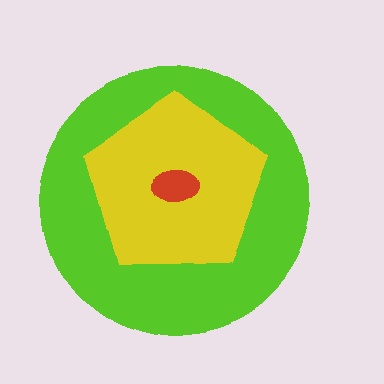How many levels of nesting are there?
3.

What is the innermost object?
The red ellipse.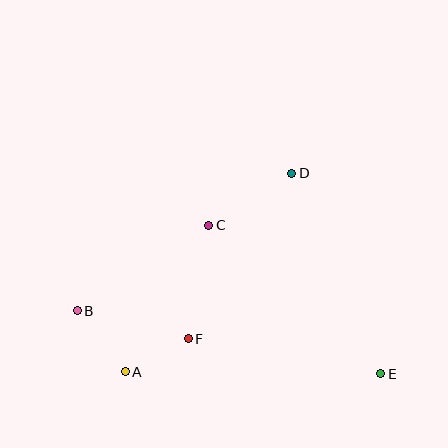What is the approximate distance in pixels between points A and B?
The distance between A and B is approximately 77 pixels.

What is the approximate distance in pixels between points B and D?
The distance between B and D is approximately 255 pixels.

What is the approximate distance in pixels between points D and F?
The distance between D and F is approximately 196 pixels.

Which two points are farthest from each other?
Points B and E are farthest from each other.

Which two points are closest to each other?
Points A and F are closest to each other.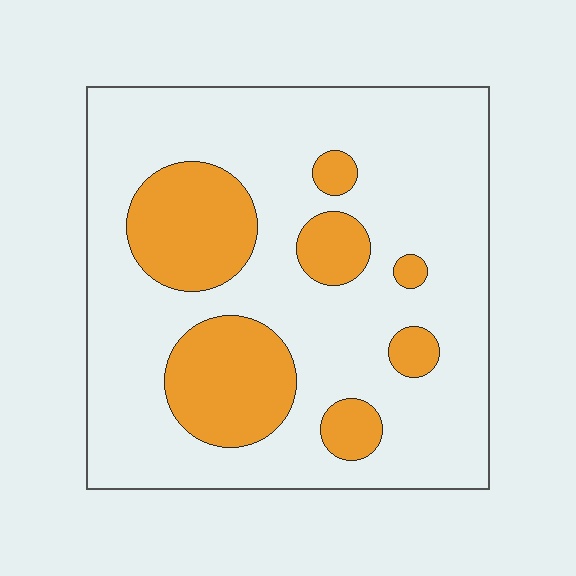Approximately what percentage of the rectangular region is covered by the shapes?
Approximately 25%.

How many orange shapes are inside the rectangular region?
7.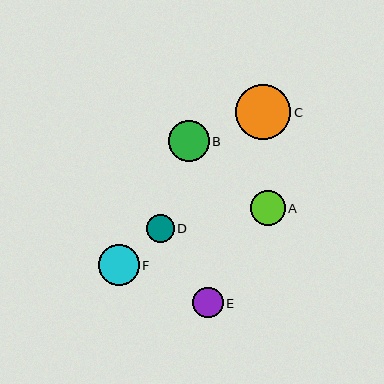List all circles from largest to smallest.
From largest to smallest: C, B, F, A, E, D.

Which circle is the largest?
Circle C is the largest with a size of approximately 55 pixels.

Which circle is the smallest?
Circle D is the smallest with a size of approximately 28 pixels.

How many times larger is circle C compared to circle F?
Circle C is approximately 1.3 times the size of circle F.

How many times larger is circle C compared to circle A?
Circle C is approximately 1.6 times the size of circle A.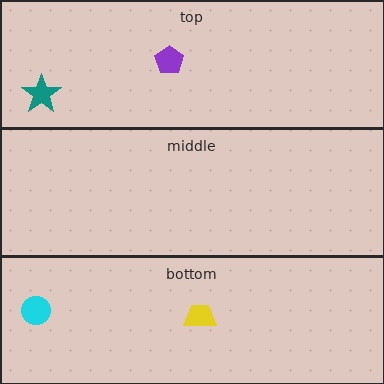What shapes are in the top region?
The purple pentagon, the teal star.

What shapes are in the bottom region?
The cyan circle, the yellow trapezoid.